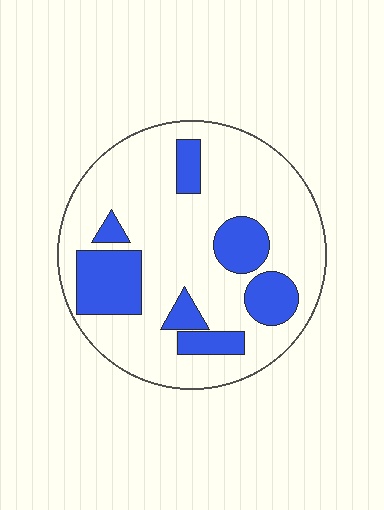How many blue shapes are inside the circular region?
7.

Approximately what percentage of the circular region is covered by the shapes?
Approximately 25%.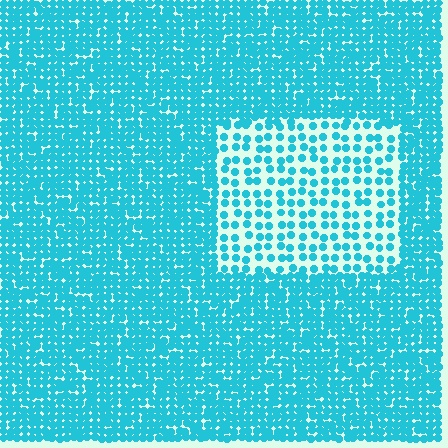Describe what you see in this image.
The image contains small cyan elements arranged at two different densities. A rectangle-shaped region is visible where the elements are less densely packed than the surrounding area.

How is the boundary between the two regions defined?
The boundary is defined by a change in element density (approximately 2.5x ratio). All elements are the same color, size, and shape.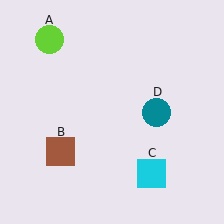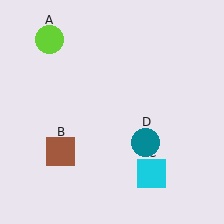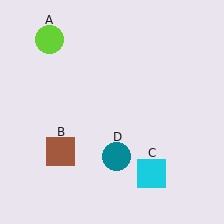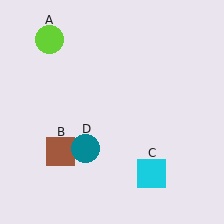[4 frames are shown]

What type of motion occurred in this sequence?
The teal circle (object D) rotated clockwise around the center of the scene.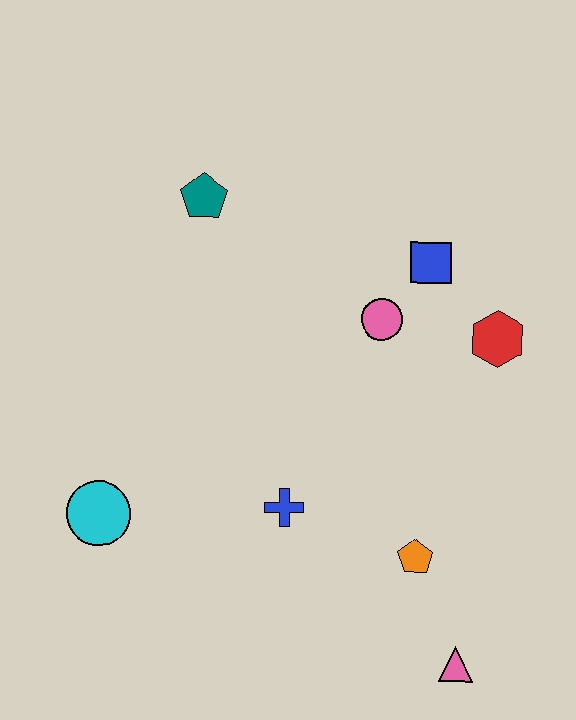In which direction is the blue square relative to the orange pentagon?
The blue square is above the orange pentagon.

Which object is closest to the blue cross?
The orange pentagon is closest to the blue cross.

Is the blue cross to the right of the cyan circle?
Yes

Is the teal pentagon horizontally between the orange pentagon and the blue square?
No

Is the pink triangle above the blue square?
No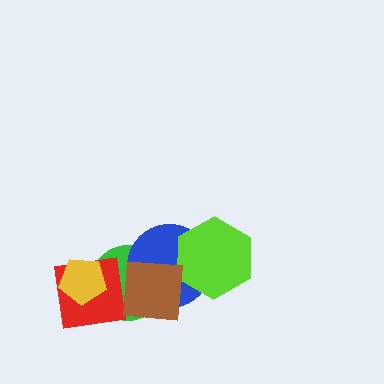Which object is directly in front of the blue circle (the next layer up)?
The lime hexagon is directly in front of the blue circle.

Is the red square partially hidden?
Yes, it is partially covered by another shape.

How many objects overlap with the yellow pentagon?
2 objects overlap with the yellow pentagon.